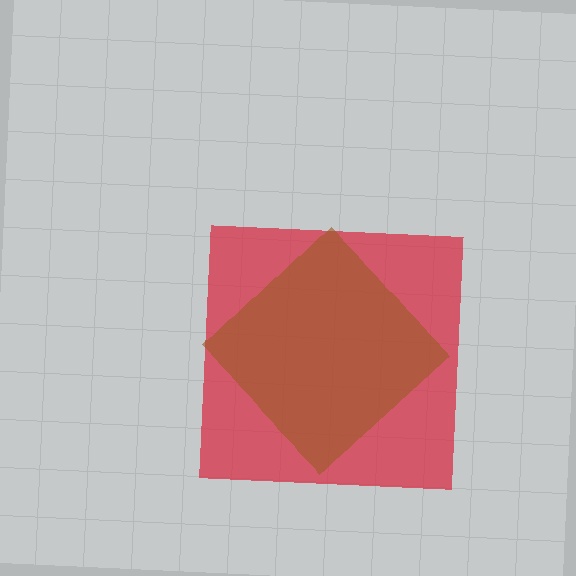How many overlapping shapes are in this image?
There are 2 overlapping shapes in the image.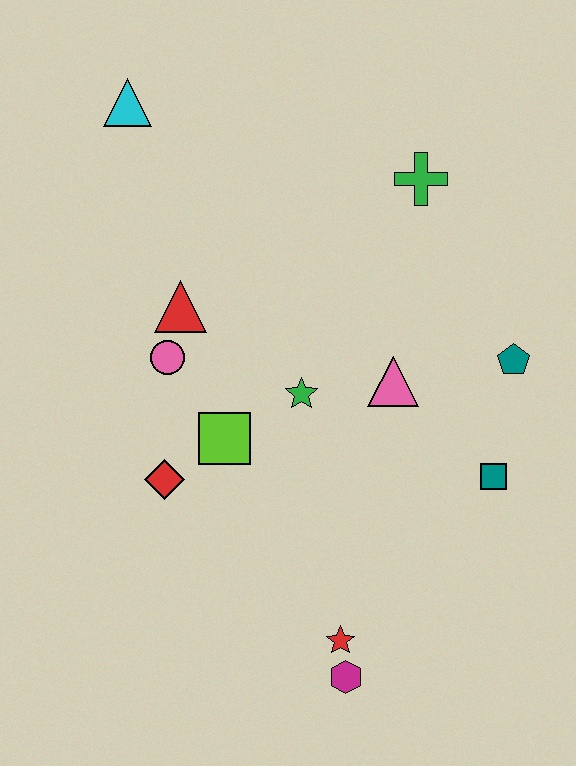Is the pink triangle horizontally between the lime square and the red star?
No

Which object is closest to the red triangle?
The pink circle is closest to the red triangle.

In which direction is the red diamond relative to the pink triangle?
The red diamond is to the left of the pink triangle.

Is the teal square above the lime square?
No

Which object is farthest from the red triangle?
The magenta hexagon is farthest from the red triangle.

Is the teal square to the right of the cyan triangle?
Yes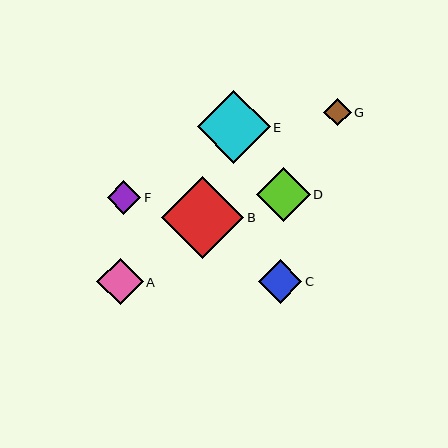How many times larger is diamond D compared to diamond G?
Diamond D is approximately 1.9 times the size of diamond G.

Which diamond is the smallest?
Diamond G is the smallest with a size of approximately 28 pixels.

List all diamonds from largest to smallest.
From largest to smallest: B, E, D, A, C, F, G.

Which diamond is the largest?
Diamond B is the largest with a size of approximately 82 pixels.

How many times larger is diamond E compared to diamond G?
Diamond E is approximately 2.6 times the size of diamond G.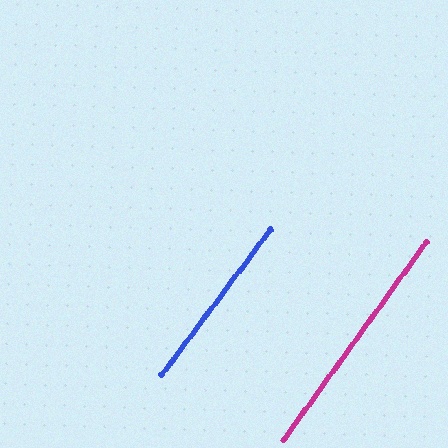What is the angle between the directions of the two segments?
Approximately 1 degree.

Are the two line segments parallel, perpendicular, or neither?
Parallel — their directions differ by only 1.1°.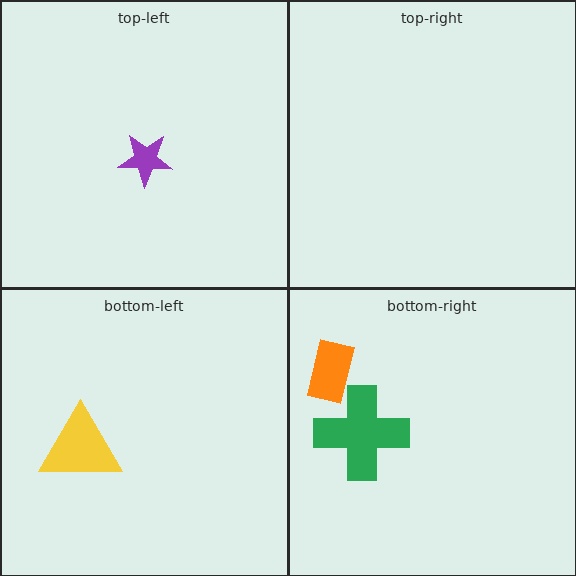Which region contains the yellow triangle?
The bottom-left region.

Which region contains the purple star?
The top-left region.